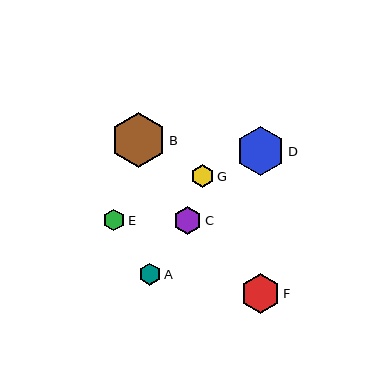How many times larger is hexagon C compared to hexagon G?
Hexagon C is approximately 1.2 times the size of hexagon G.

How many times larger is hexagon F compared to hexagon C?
Hexagon F is approximately 1.4 times the size of hexagon C.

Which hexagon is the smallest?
Hexagon E is the smallest with a size of approximately 22 pixels.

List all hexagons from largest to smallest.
From largest to smallest: B, D, F, C, G, A, E.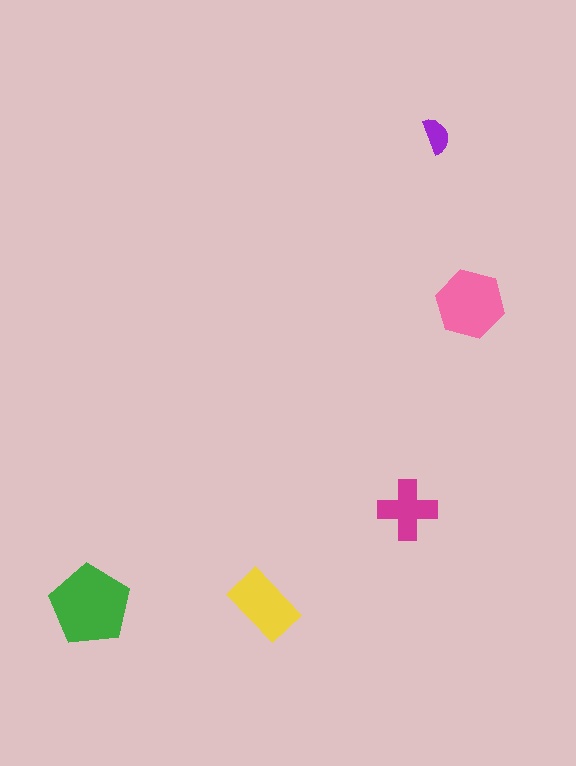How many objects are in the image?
There are 5 objects in the image.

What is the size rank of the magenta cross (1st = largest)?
4th.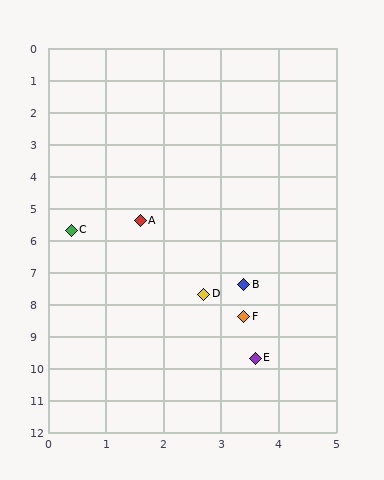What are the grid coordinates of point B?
Point B is at approximately (3.4, 7.4).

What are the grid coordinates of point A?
Point A is at approximately (1.6, 5.4).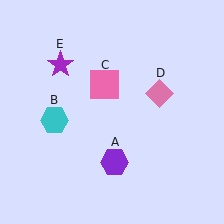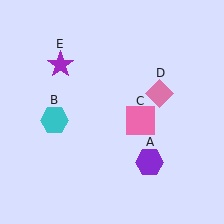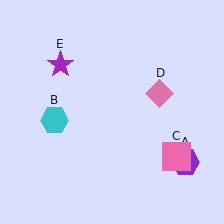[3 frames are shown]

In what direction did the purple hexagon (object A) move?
The purple hexagon (object A) moved right.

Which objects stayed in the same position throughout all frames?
Cyan hexagon (object B) and pink diamond (object D) and purple star (object E) remained stationary.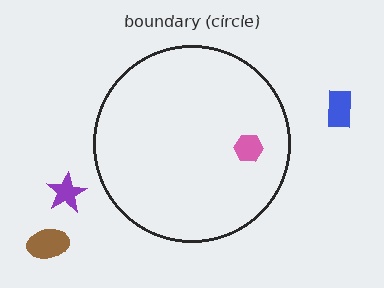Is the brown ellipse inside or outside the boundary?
Outside.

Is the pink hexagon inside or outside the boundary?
Inside.